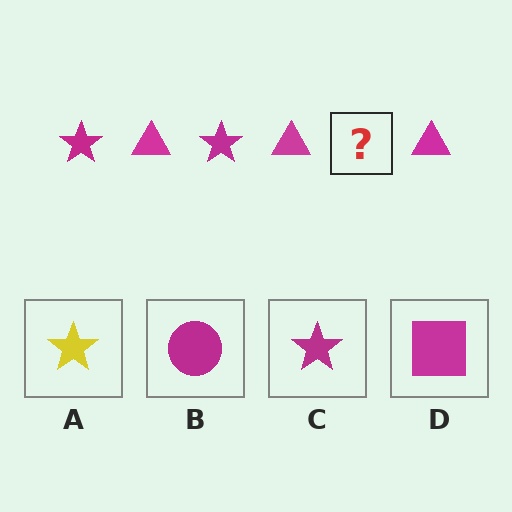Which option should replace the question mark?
Option C.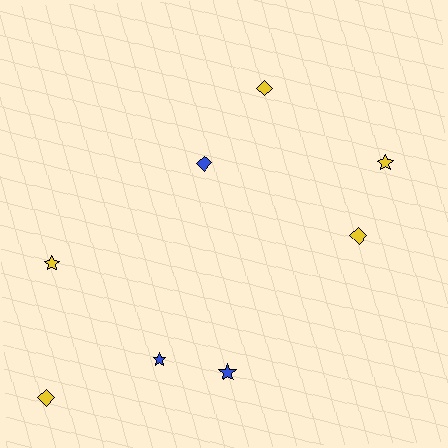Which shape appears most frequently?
Diamond, with 4 objects.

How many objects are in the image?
There are 8 objects.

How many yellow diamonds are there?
There are 3 yellow diamonds.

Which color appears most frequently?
Yellow, with 5 objects.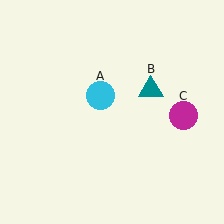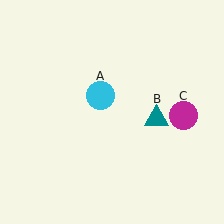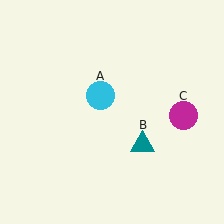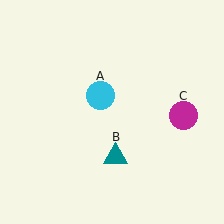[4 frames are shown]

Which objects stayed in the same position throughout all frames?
Cyan circle (object A) and magenta circle (object C) remained stationary.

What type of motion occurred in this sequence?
The teal triangle (object B) rotated clockwise around the center of the scene.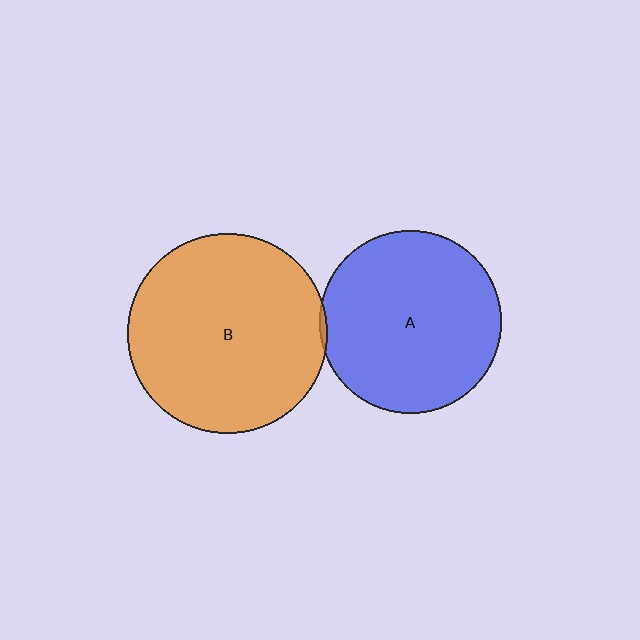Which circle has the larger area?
Circle B (orange).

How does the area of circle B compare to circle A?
Approximately 1.2 times.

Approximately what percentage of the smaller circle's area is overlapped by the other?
Approximately 5%.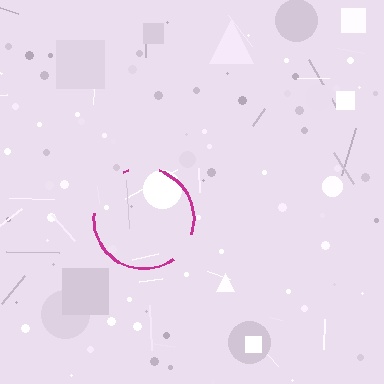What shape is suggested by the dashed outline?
The dashed outline suggests a circle.